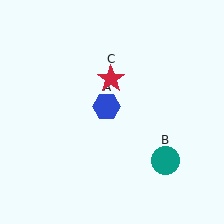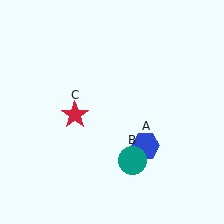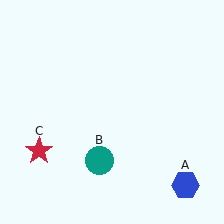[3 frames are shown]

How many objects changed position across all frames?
3 objects changed position: blue hexagon (object A), teal circle (object B), red star (object C).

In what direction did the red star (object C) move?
The red star (object C) moved down and to the left.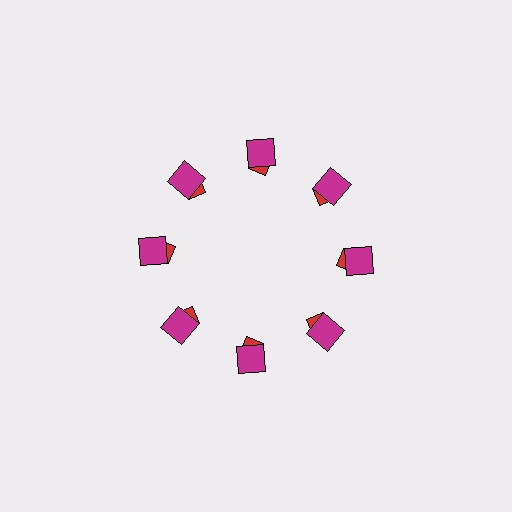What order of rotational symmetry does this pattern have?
This pattern has 8-fold rotational symmetry.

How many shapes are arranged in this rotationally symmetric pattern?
There are 16 shapes, arranged in 8 groups of 2.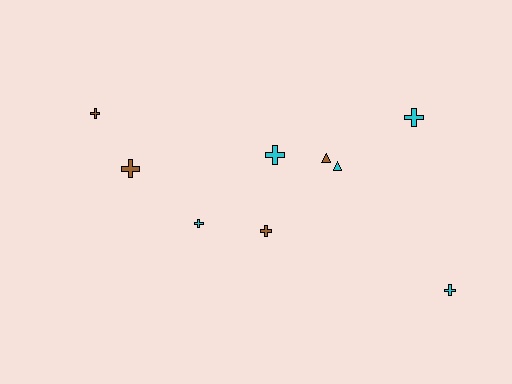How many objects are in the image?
There are 9 objects.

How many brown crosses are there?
There are 3 brown crosses.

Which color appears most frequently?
Cyan, with 5 objects.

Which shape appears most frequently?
Cross, with 7 objects.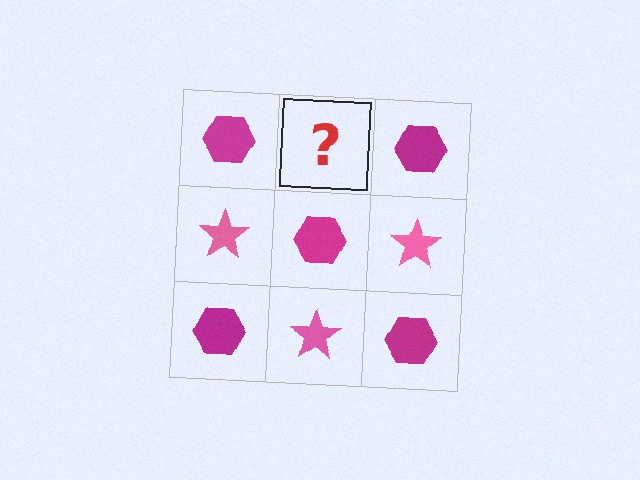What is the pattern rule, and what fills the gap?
The rule is that it alternates magenta hexagon and pink star in a checkerboard pattern. The gap should be filled with a pink star.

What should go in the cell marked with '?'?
The missing cell should contain a pink star.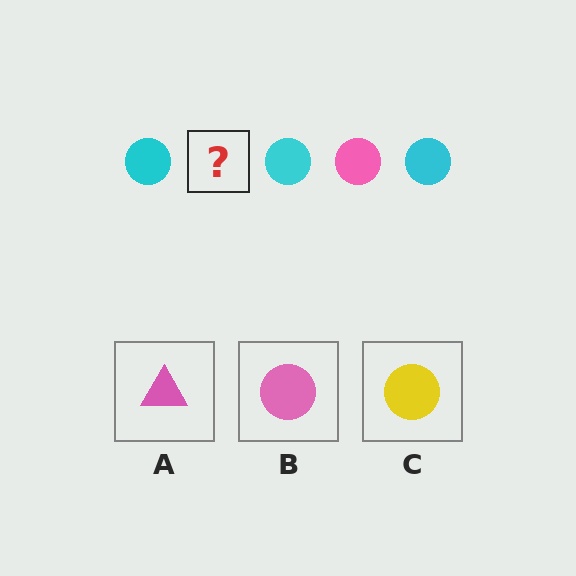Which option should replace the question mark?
Option B.